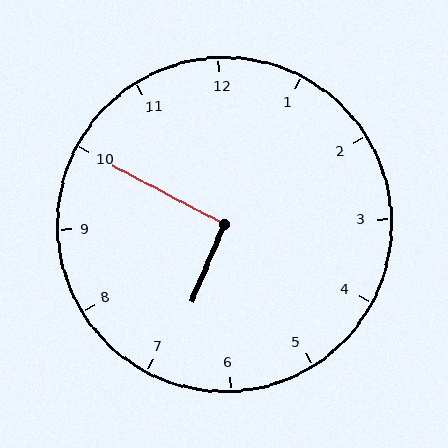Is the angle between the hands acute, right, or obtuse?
It is right.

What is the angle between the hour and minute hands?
Approximately 95 degrees.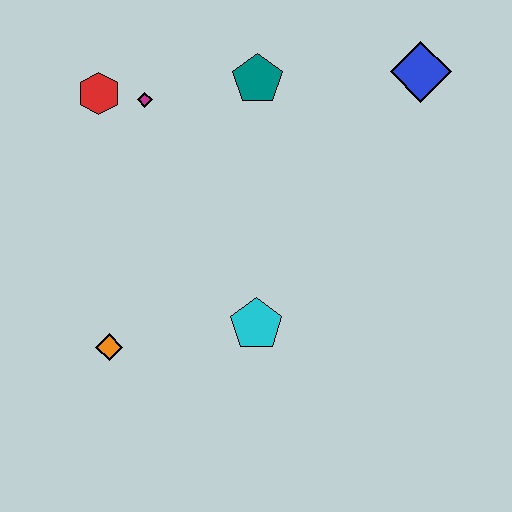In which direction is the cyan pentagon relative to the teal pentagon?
The cyan pentagon is below the teal pentagon.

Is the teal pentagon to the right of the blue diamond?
No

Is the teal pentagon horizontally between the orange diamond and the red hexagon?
No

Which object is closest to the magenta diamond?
The red hexagon is closest to the magenta diamond.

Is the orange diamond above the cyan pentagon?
No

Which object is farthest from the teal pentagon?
The orange diamond is farthest from the teal pentagon.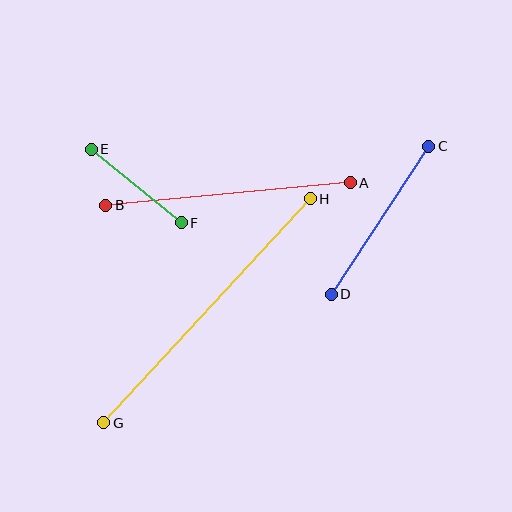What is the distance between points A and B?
The distance is approximately 245 pixels.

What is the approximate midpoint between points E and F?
The midpoint is at approximately (136, 186) pixels.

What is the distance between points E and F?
The distance is approximately 116 pixels.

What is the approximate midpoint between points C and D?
The midpoint is at approximately (380, 220) pixels.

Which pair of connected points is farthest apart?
Points G and H are farthest apart.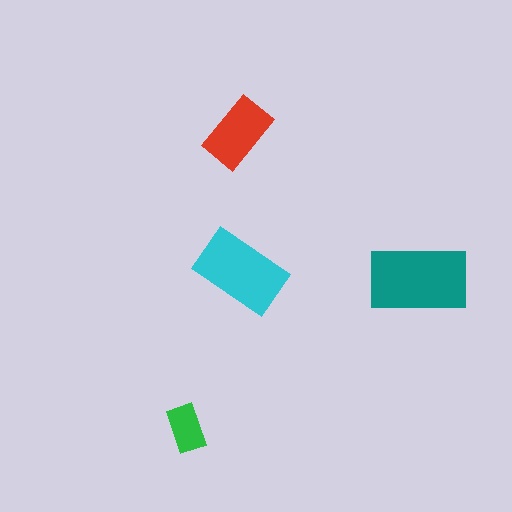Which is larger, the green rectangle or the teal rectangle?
The teal one.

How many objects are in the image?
There are 4 objects in the image.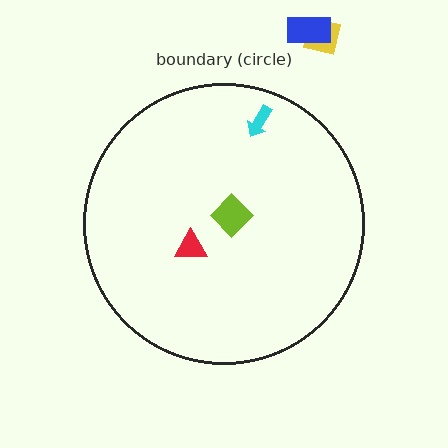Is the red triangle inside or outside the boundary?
Inside.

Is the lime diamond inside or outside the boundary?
Inside.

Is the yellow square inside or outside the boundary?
Outside.